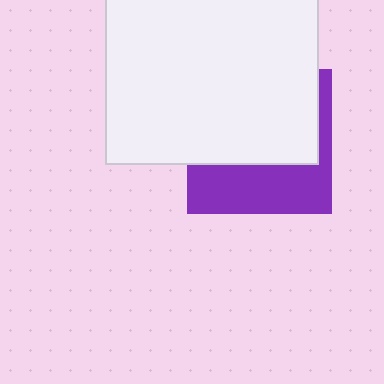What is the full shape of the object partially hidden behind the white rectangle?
The partially hidden object is a purple square.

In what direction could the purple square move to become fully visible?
The purple square could move down. That would shift it out from behind the white rectangle entirely.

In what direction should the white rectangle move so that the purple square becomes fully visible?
The white rectangle should move up. That is the shortest direction to clear the overlap and leave the purple square fully visible.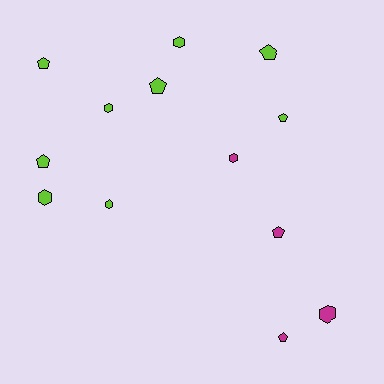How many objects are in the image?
There are 13 objects.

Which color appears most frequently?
Lime, with 9 objects.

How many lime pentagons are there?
There are 5 lime pentagons.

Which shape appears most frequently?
Pentagon, with 7 objects.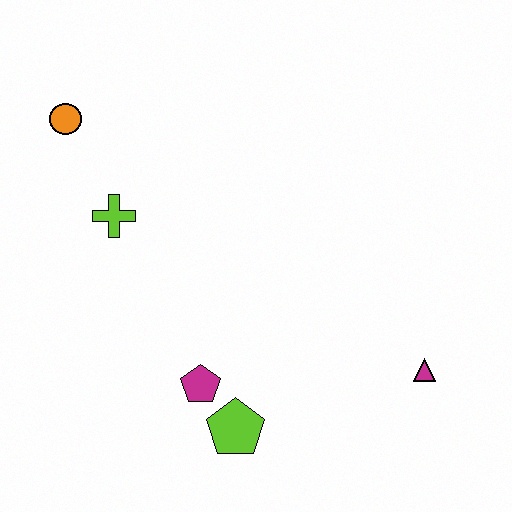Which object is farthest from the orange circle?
The magenta triangle is farthest from the orange circle.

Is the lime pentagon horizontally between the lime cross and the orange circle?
No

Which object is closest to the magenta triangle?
The lime pentagon is closest to the magenta triangle.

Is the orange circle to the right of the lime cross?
No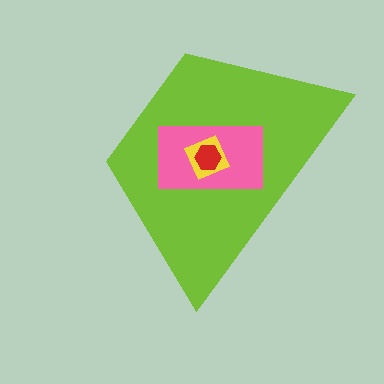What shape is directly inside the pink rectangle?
The yellow diamond.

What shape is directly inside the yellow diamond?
The red hexagon.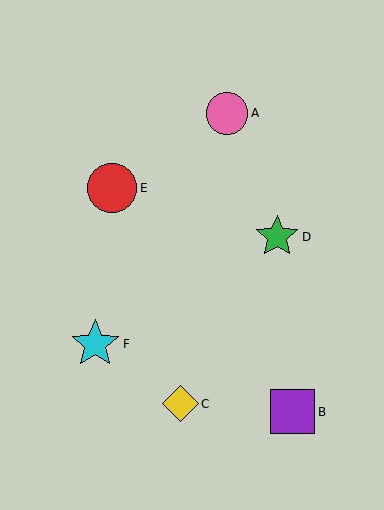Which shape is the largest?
The red circle (labeled E) is the largest.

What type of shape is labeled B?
Shape B is a purple square.